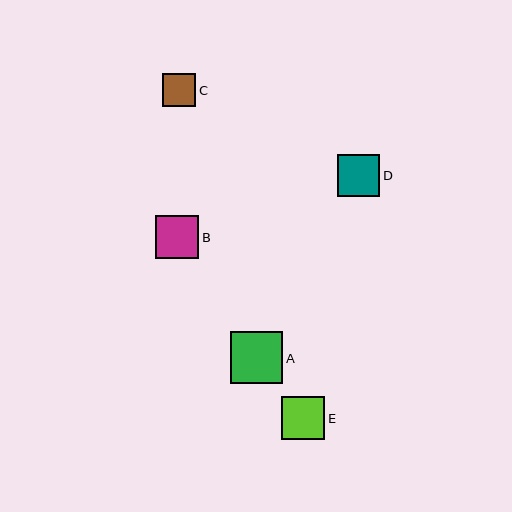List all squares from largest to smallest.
From largest to smallest: A, B, E, D, C.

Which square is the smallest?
Square C is the smallest with a size of approximately 33 pixels.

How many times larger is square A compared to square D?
Square A is approximately 1.2 times the size of square D.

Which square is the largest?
Square A is the largest with a size of approximately 52 pixels.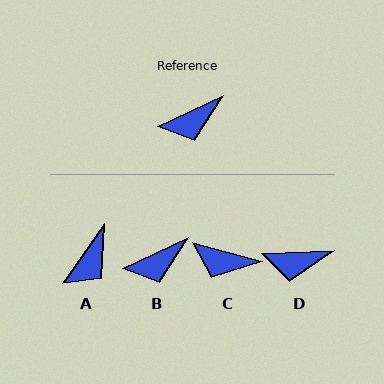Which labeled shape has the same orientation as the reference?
B.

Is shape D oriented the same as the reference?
No, it is off by about 23 degrees.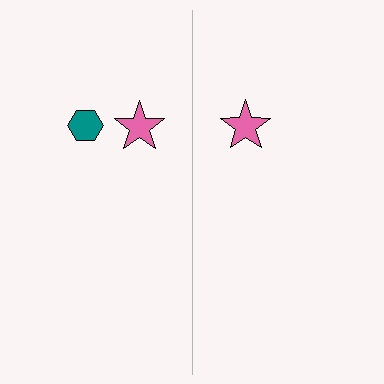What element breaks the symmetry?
A teal hexagon is missing from the right side.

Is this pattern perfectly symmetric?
No, the pattern is not perfectly symmetric. A teal hexagon is missing from the right side.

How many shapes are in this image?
There are 3 shapes in this image.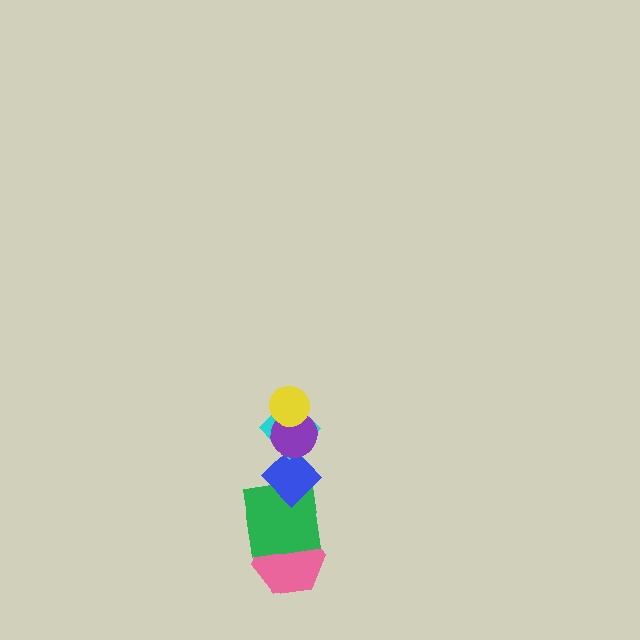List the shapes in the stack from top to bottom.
From top to bottom: the yellow circle, the purple circle, the cyan diamond, the blue diamond, the green square, the pink hexagon.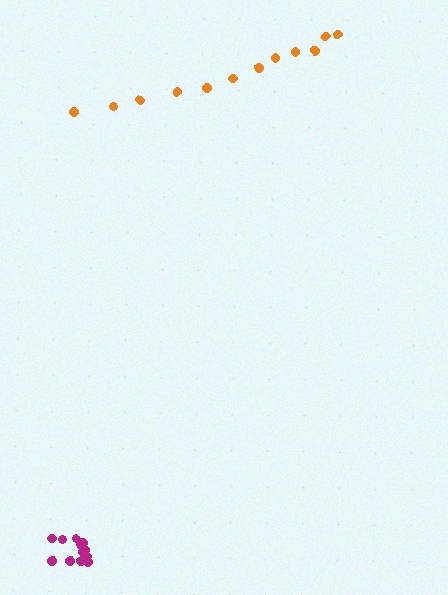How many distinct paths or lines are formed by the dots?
There are 2 distinct paths.